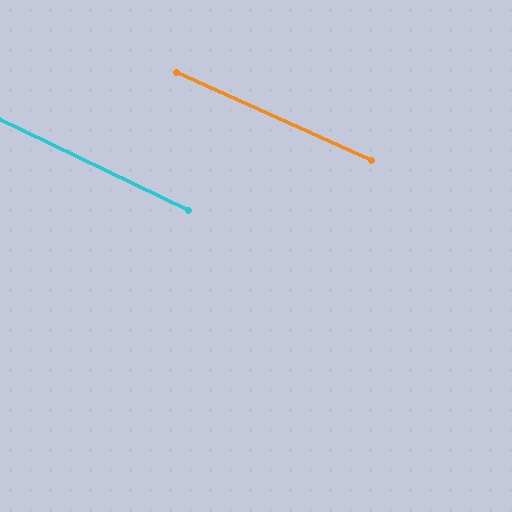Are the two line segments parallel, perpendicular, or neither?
Parallel — their directions differ by only 1.3°.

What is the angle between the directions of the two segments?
Approximately 1 degree.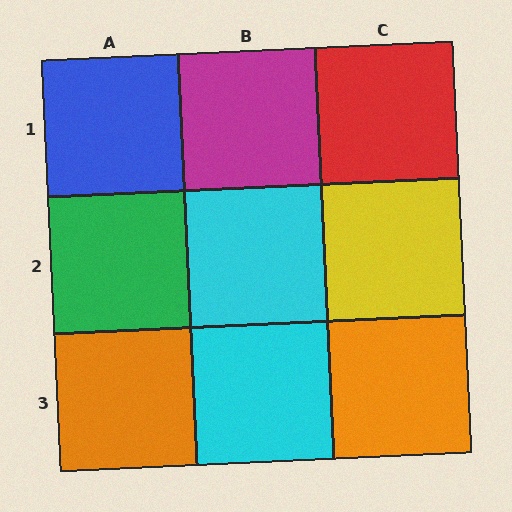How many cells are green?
1 cell is green.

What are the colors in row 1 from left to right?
Blue, magenta, red.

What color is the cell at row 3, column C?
Orange.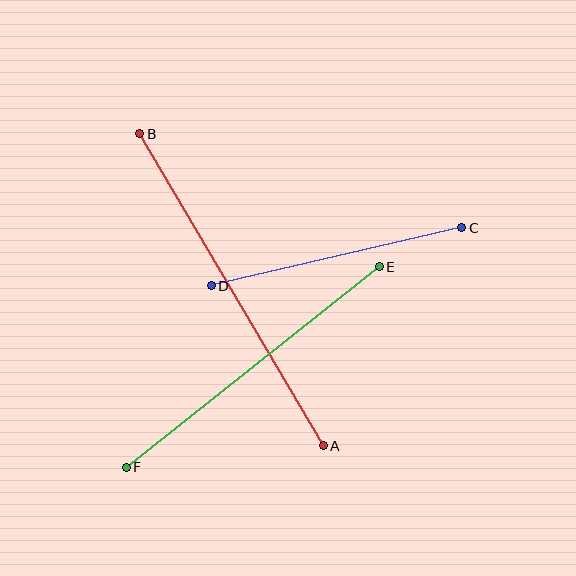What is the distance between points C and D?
The distance is approximately 257 pixels.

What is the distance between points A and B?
The distance is approximately 362 pixels.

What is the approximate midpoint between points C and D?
The midpoint is at approximately (336, 257) pixels.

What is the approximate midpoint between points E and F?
The midpoint is at approximately (253, 367) pixels.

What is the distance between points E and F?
The distance is approximately 323 pixels.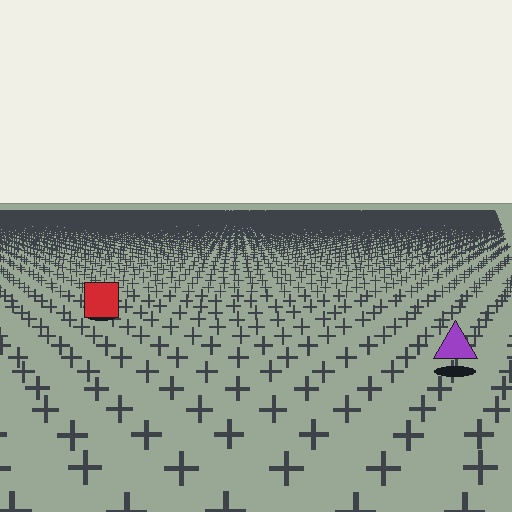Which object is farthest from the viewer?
The red square is farthest from the viewer. It appears smaller and the ground texture around it is denser.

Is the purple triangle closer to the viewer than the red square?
Yes. The purple triangle is closer — you can tell from the texture gradient: the ground texture is coarser near it.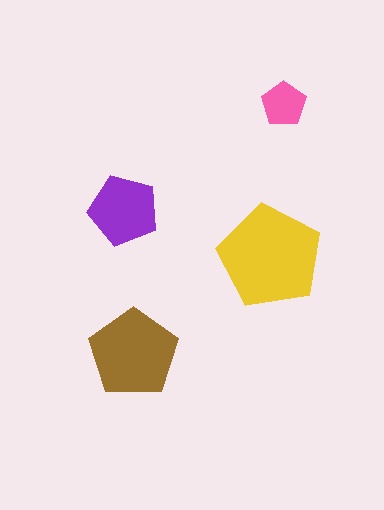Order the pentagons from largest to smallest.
the yellow one, the brown one, the purple one, the pink one.